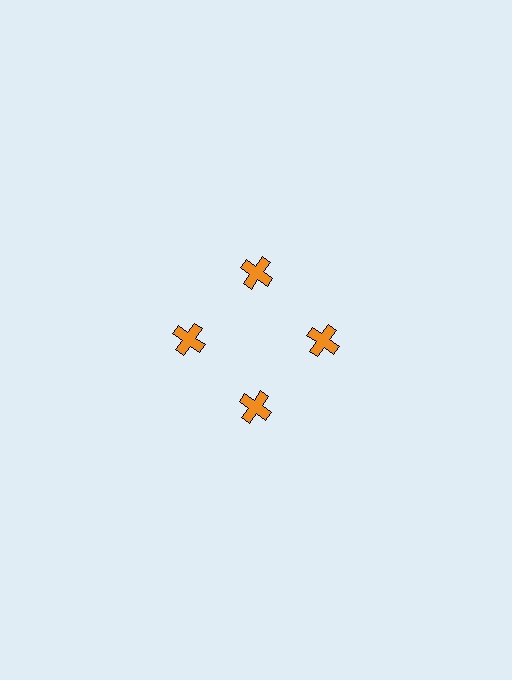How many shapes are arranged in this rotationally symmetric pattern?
There are 4 shapes, arranged in 4 groups of 1.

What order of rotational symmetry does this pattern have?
This pattern has 4-fold rotational symmetry.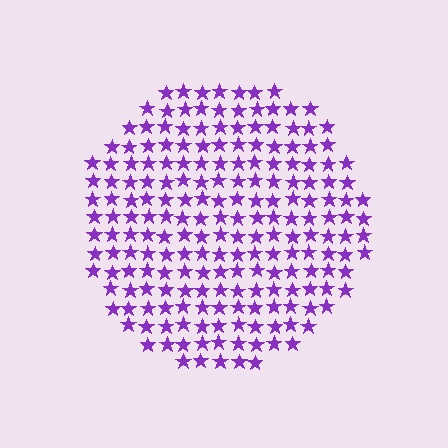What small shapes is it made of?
It is made of small stars.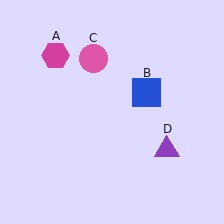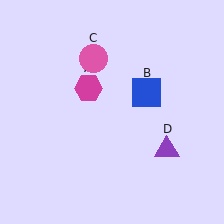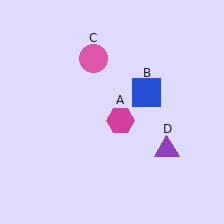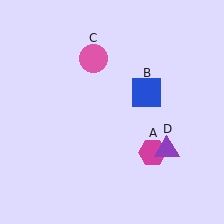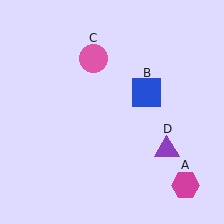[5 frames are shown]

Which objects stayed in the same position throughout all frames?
Blue square (object B) and pink circle (object C) and purple triangle (object D) remained stationary.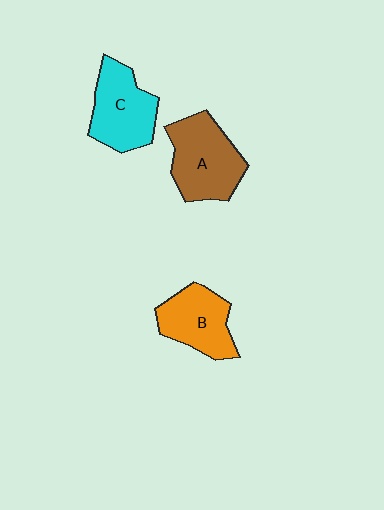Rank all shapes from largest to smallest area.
From largest to smallest: A (brown), C (cyan), B (orange).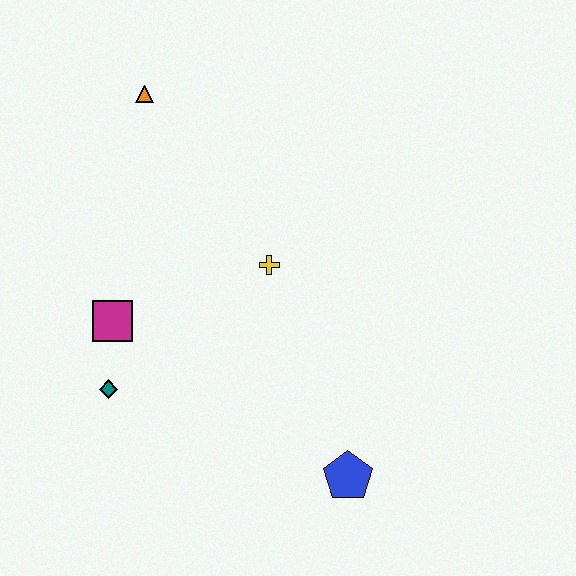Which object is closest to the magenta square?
The teal diamond is closest to the magenta square.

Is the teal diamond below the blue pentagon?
No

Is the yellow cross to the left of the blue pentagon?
Yes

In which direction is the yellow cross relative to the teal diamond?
The yellow cross is to the right of the teal diamond.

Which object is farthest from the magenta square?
The blue pentagon is farthest from the magenta square.